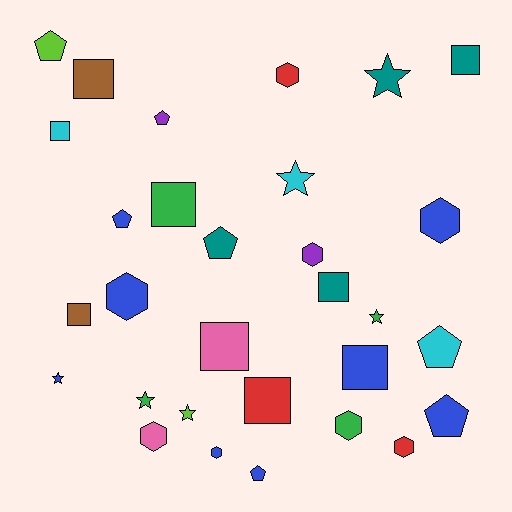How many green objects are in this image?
There are 4 green objects.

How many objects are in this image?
There are 30 objects.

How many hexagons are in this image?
There are 8 hexagons.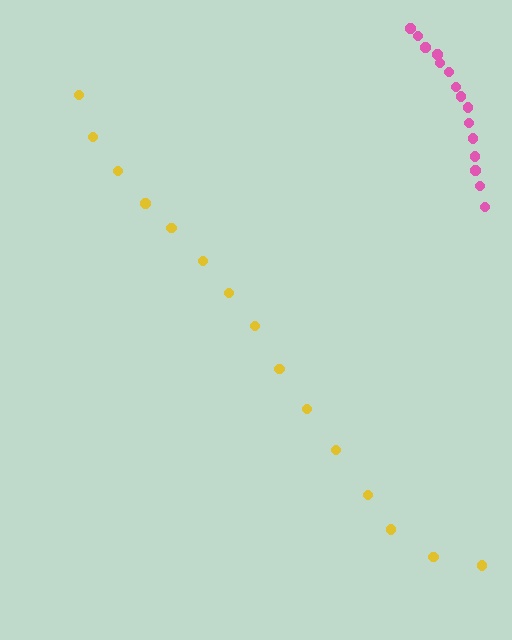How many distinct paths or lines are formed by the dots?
There are 2 distinct paths.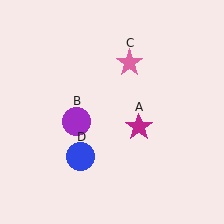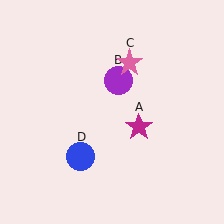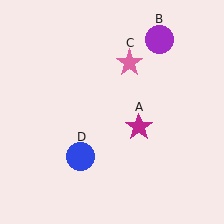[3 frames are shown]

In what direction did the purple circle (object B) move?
The purple circle (object B) moved up and to the right.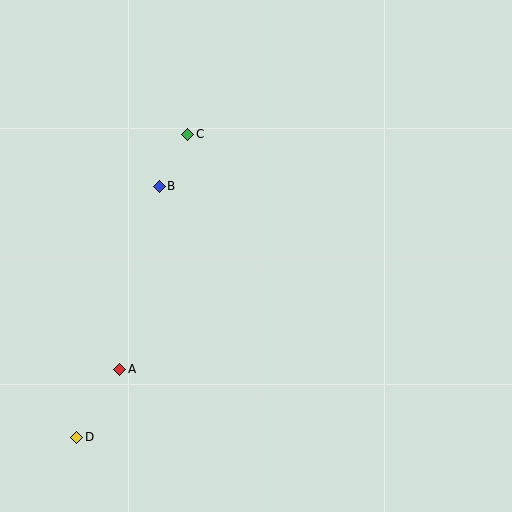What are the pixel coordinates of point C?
Point C is at (188, 134).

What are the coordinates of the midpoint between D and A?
The midpoint between D and A is at (98, 403).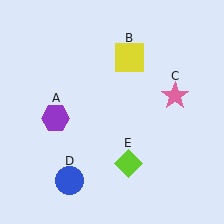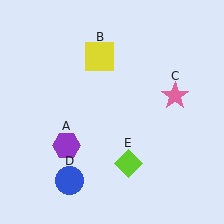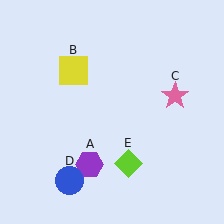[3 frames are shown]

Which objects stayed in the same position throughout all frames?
Pink star (object C) and blue circle (object D) and lime diamond (object E) remained stationary.